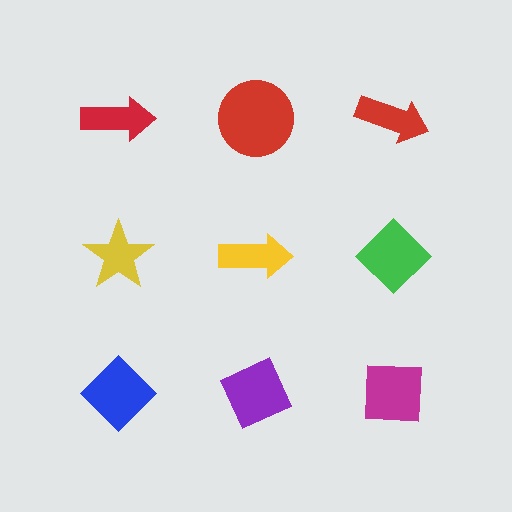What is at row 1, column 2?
A red circle.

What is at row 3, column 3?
A magenta square.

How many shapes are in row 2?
3 shapes.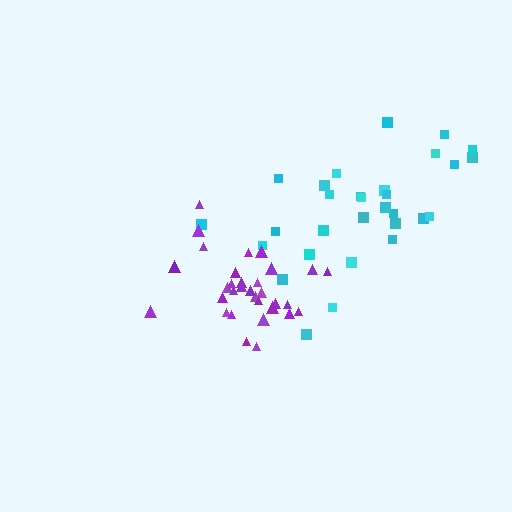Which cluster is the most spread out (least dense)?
Cyan.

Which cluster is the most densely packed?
Purple.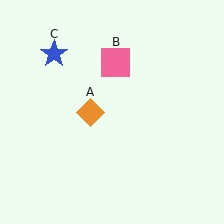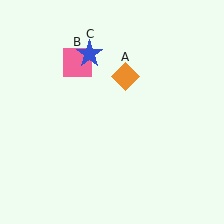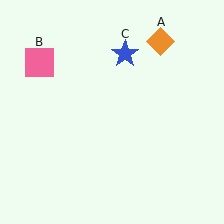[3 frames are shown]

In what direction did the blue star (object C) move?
The blue star (object C) moved right.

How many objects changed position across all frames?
3 objects changed position: orange diamond (object A), pink square (object B), blue star (object C).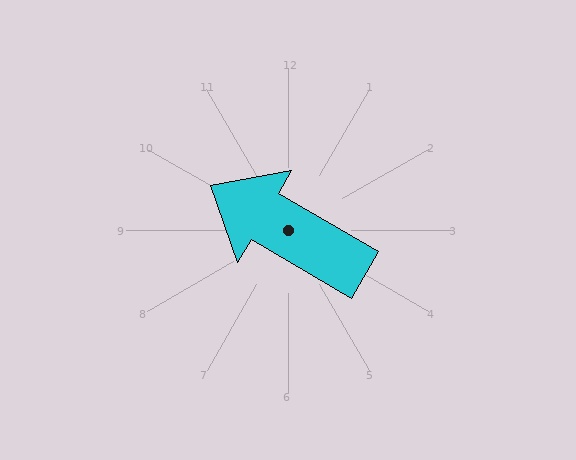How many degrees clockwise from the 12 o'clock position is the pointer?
Approximately 300 degrees.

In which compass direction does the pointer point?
Northwest.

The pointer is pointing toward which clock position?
Roughly 10 o'clock.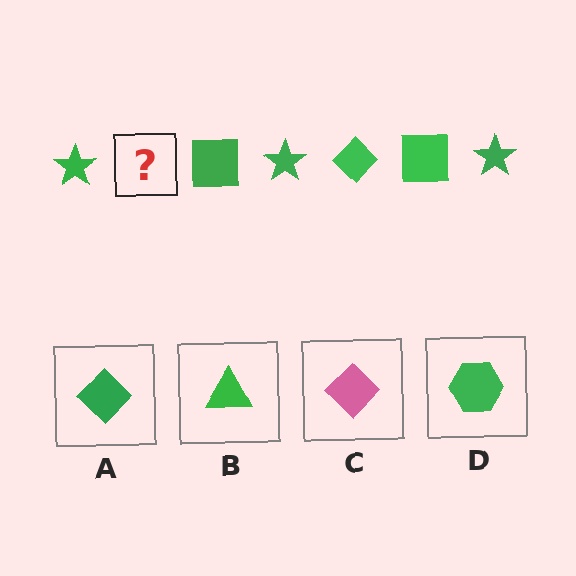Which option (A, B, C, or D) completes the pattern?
A.